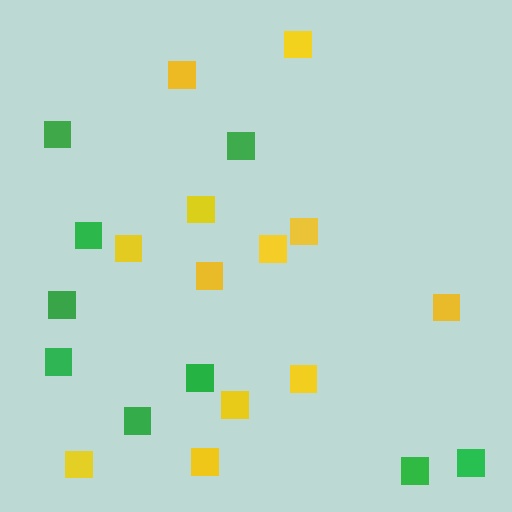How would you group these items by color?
There are 2 groups: one group of green squares (9) and one group of yellow squares (12).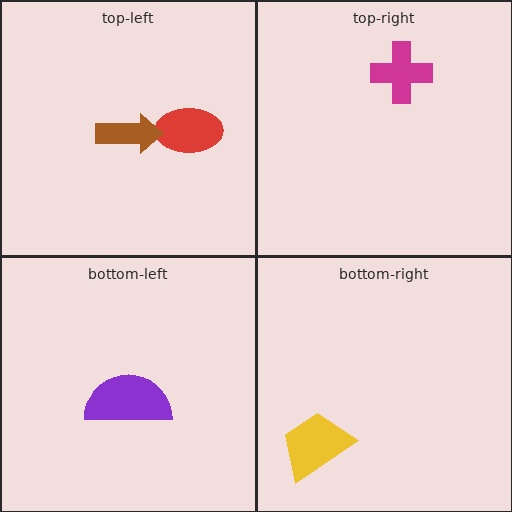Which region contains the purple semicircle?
The bottom-left region.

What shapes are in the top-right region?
The magenta cross.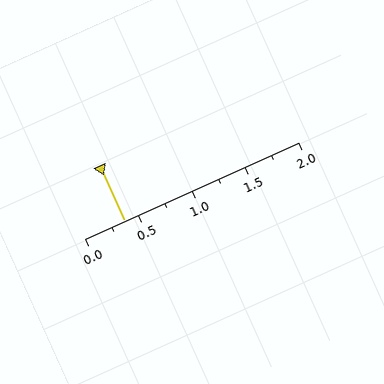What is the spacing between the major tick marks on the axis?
The major ticks are spaced 0.5 apart.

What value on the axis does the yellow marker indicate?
The marker indicates approximately 0.38.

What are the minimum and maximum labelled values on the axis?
The axis runs from 0.0 to 2.0.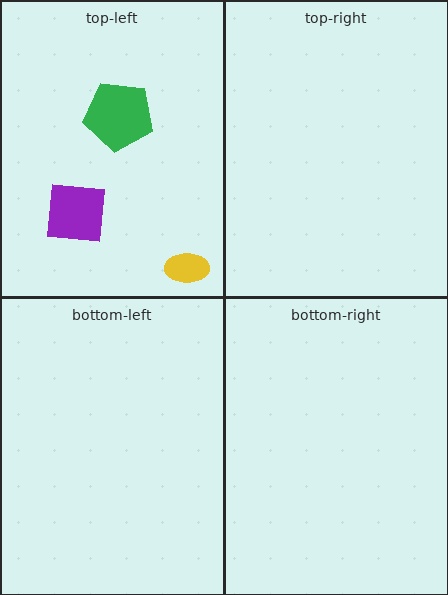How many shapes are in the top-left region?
3.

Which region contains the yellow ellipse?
The top-left region.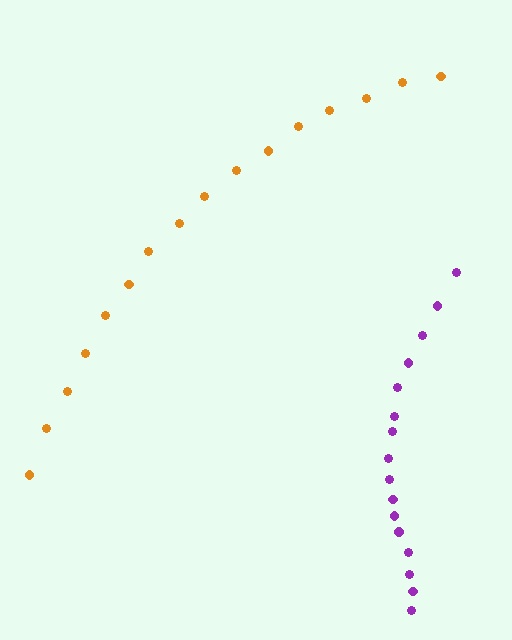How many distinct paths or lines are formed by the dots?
There are 2 distinct paths.